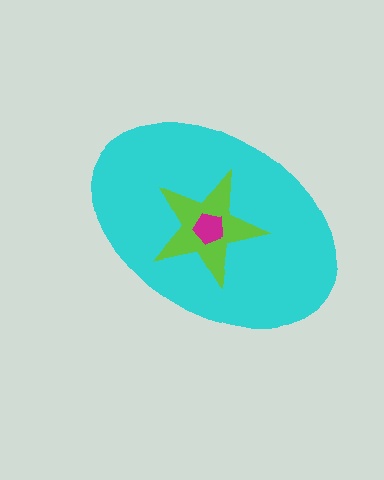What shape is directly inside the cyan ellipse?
The lime star.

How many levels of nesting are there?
3.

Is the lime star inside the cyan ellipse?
Yes.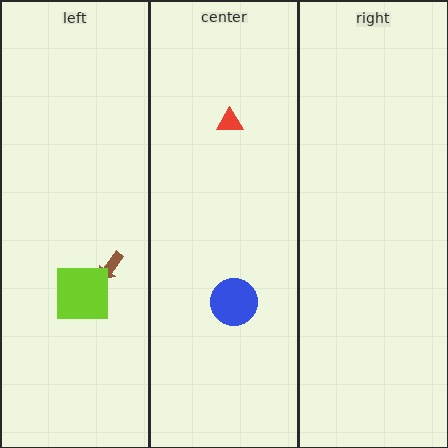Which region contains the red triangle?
The center region.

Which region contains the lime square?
The left region.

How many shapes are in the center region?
2.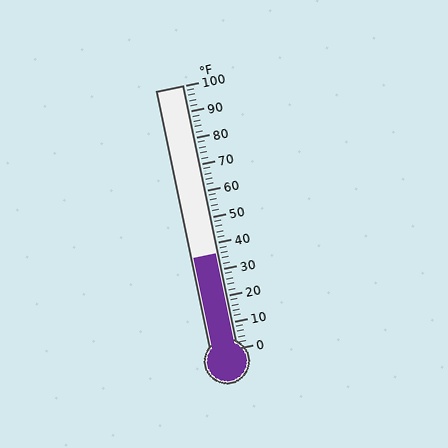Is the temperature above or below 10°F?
The temperature is above 10°F.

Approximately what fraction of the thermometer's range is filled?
The thermometer is filled to approximately 35% of its range.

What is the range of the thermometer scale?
The thermometer scale ranges from 0°F to 100°F.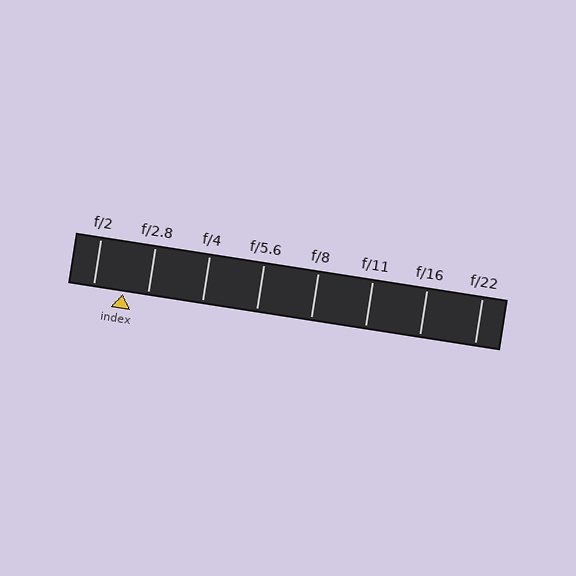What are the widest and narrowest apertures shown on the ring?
The widest aperture shown is f/2 and the narrowest is f/22.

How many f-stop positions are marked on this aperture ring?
There are 8 f-stop positions marked.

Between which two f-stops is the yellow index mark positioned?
The index mark is between f/2 and f/2.8.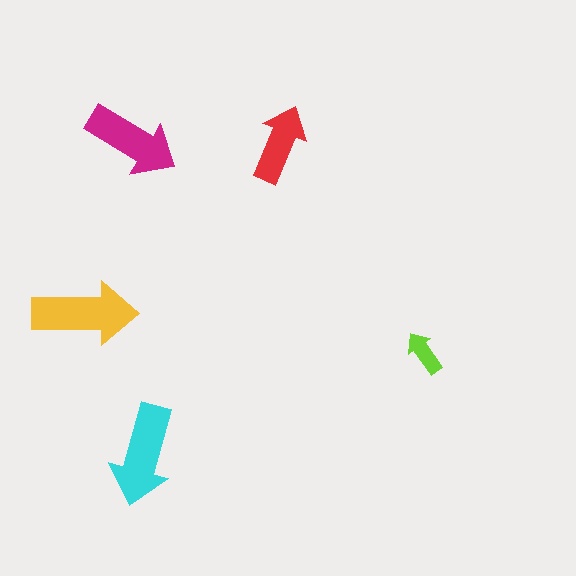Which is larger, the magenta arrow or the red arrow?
The magenta one.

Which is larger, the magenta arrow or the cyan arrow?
The cyan one.